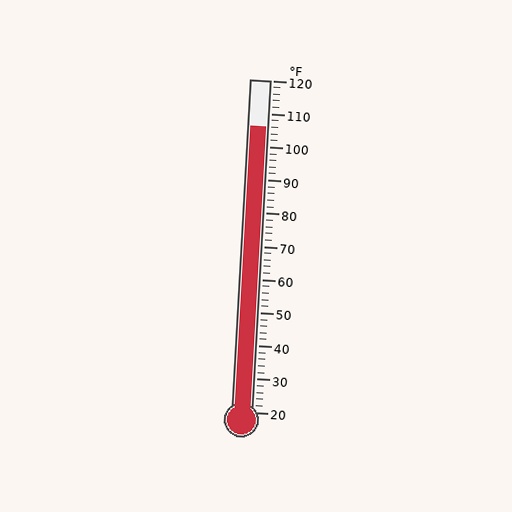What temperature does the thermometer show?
The thermometer shows approximately 106°F.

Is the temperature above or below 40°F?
The temperature is above 40°F.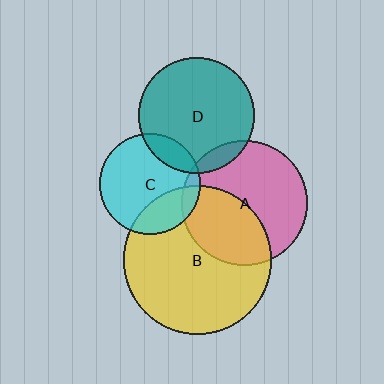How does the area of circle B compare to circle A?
Approximately 1.4 times.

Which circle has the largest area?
Circle B (yellow).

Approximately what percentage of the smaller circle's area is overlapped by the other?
Approximately 10%.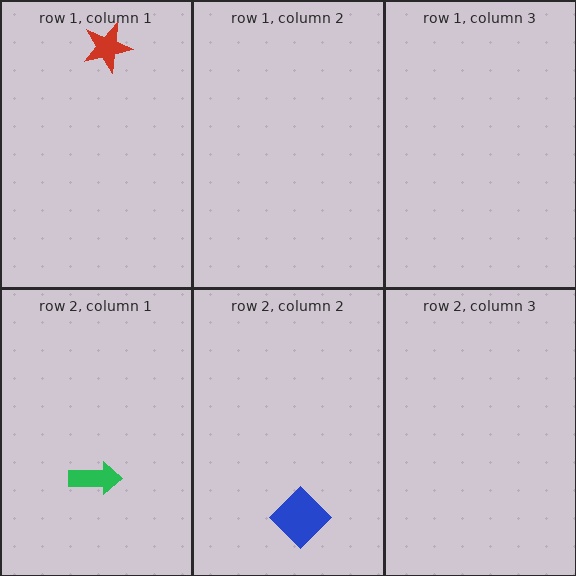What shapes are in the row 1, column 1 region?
The red star.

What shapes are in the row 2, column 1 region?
The green arrow.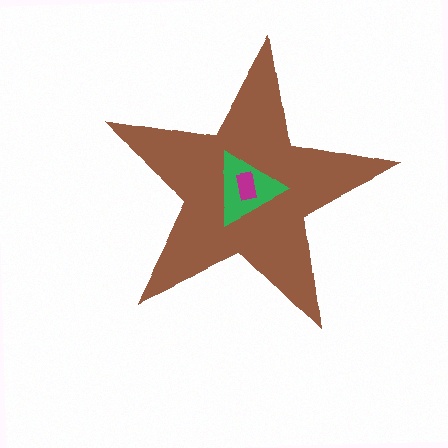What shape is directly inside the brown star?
The green triangle.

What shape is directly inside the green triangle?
The magenta rectangle.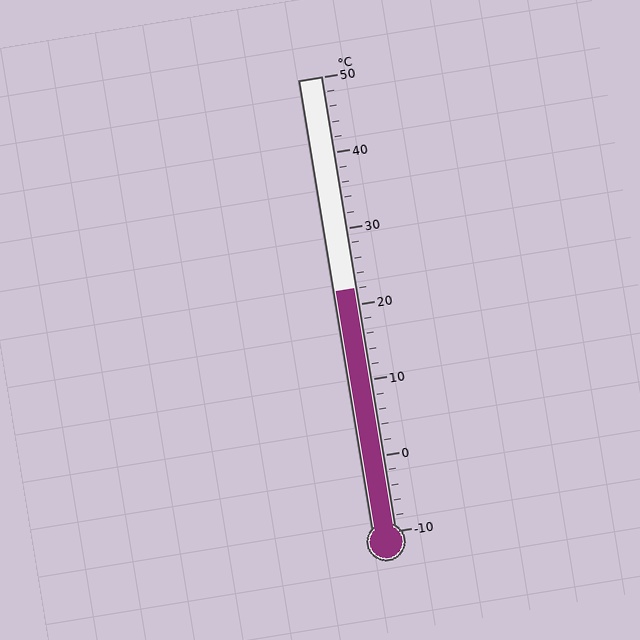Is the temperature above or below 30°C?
The temperature is below 30°C.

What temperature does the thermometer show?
The thermometer shows approximately 22°C.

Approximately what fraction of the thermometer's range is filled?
The thermometer is filled to approximately 55% of its range.